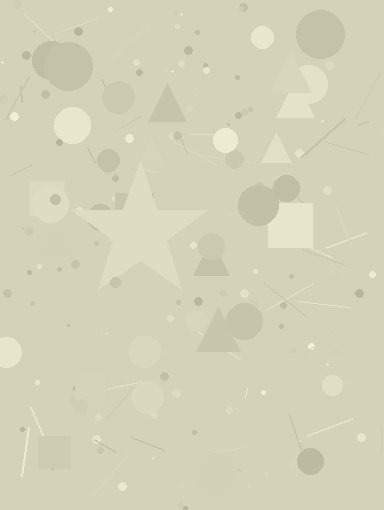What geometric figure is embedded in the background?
A star is embedded in the background.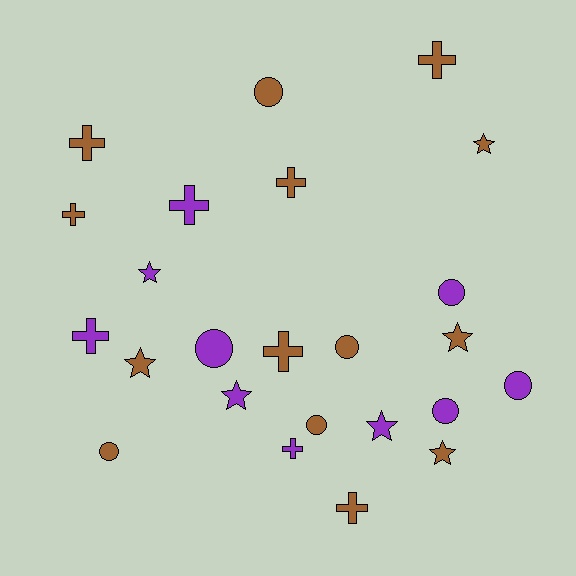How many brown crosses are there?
There are 6 brown crosses.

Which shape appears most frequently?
Cross, with 9 objects.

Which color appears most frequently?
Brown, with 14 objects.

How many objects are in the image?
There are 24 objects.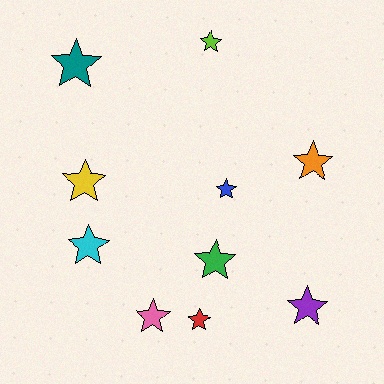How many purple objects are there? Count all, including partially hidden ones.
There is 1 purple object.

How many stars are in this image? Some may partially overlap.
There are 10 stars.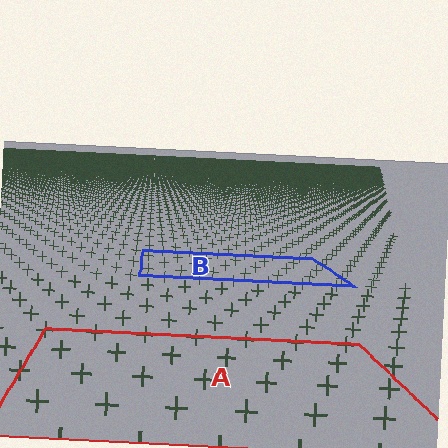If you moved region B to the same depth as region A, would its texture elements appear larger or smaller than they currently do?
They would appear larger. At a closer depth, the same texture elements are projected at a bigger on-screen size.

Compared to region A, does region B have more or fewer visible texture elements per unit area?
Region B has more texture elements per unit area — they are packed more densely because it is farther away.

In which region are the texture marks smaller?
The texture marks are smaller in region B, because it is farther away.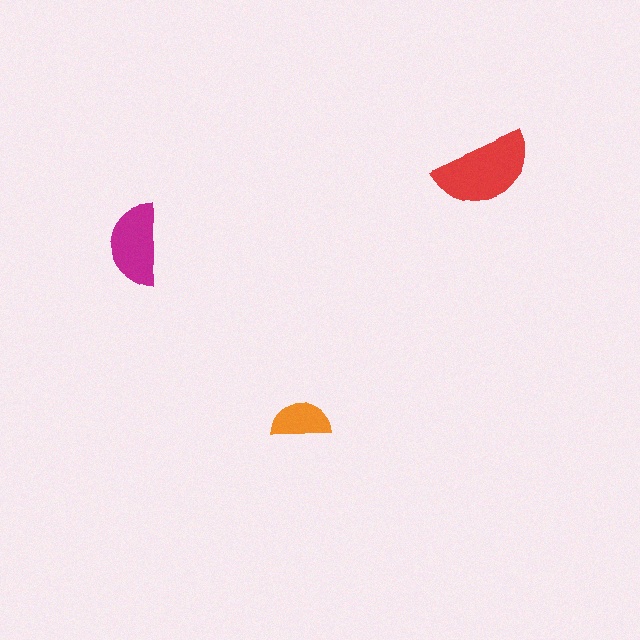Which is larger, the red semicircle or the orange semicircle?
The red one.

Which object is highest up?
The red semicircle is topmost.